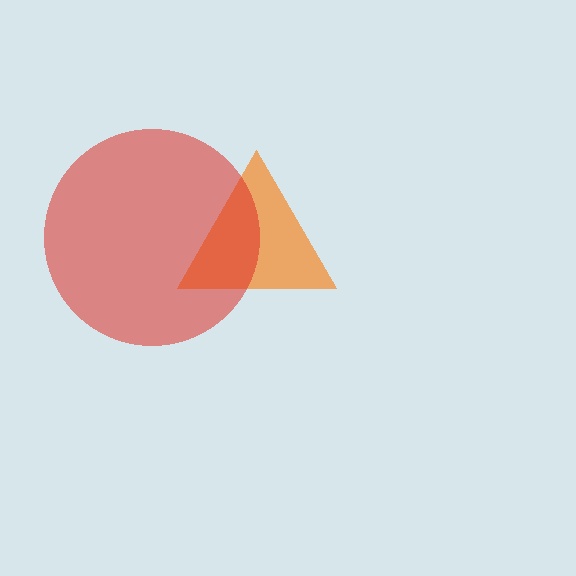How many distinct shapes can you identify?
There are 2 distinct shapes: an orange triangle, a red circle.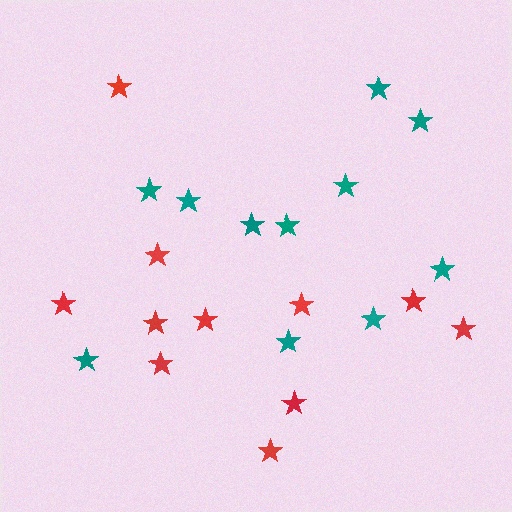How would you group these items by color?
There are 2 groups: one group of teal stars (11) and one group of red stars (11).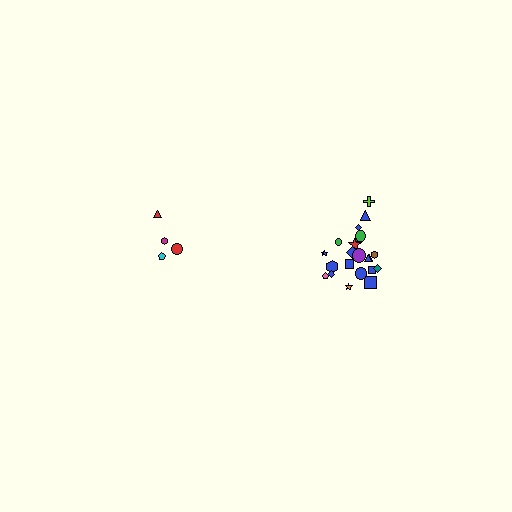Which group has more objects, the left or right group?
The right group.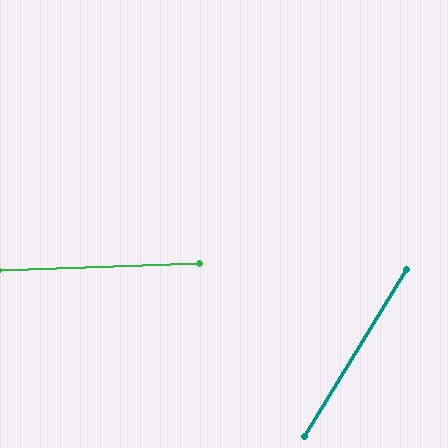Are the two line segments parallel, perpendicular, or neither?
Neither parallel nor perpendicular — they differ by about 57°.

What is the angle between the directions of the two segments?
Approximately 57 degrees.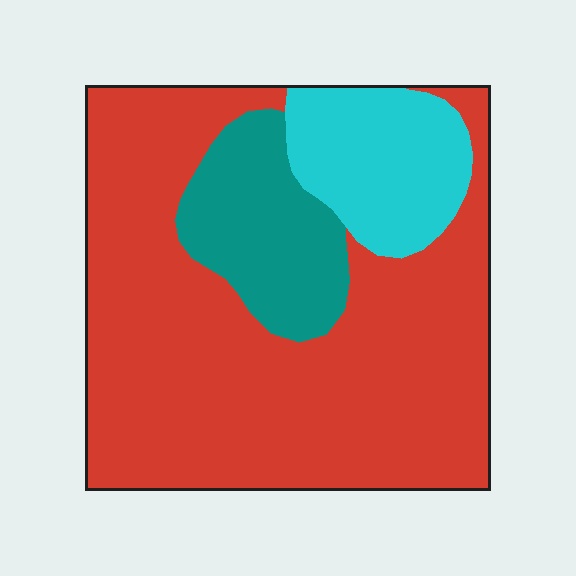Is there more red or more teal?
Red.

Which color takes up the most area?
Red, at roughly 70%.